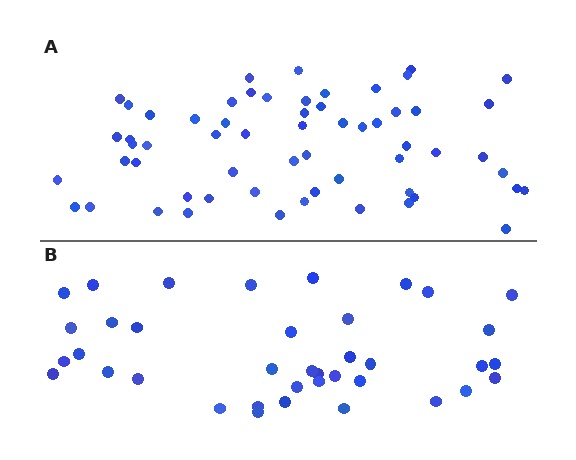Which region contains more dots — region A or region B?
Region A (the top region) has more dots.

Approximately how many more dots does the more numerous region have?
Region A has approximately 20 more dots than region B.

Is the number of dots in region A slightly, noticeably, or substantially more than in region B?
Region A has substantially more. The ratio is roughly 1.6 to 1.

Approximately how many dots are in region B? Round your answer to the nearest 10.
About 40 dots. (The exact count is 38, which rounds to 40.)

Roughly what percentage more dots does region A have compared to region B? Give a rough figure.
About 60% more.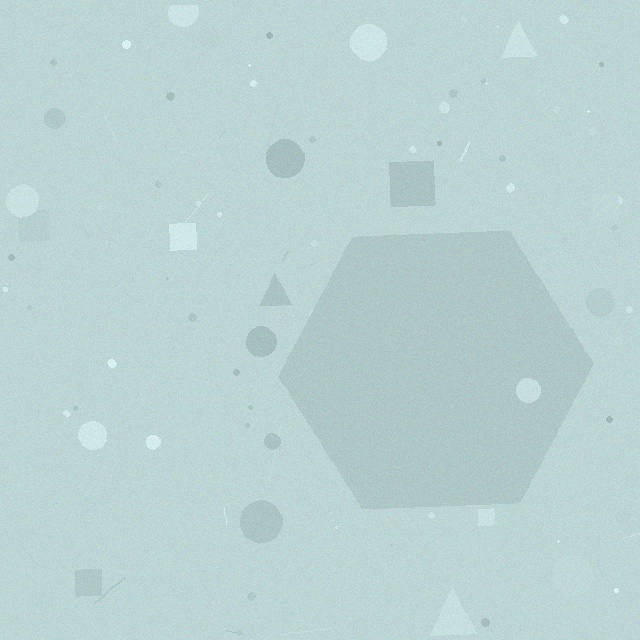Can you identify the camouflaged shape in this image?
The camouflaged shape is a hexagon.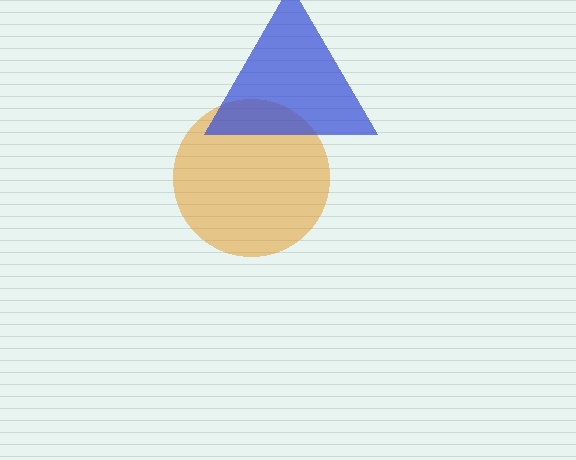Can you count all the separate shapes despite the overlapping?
Yes, there are 2 separate shapes.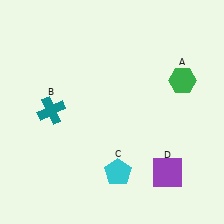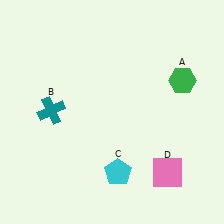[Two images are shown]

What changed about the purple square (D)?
In Image 1, D is purple. In Image 2, it changed to pink.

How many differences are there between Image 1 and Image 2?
There is 1 difference between the two images.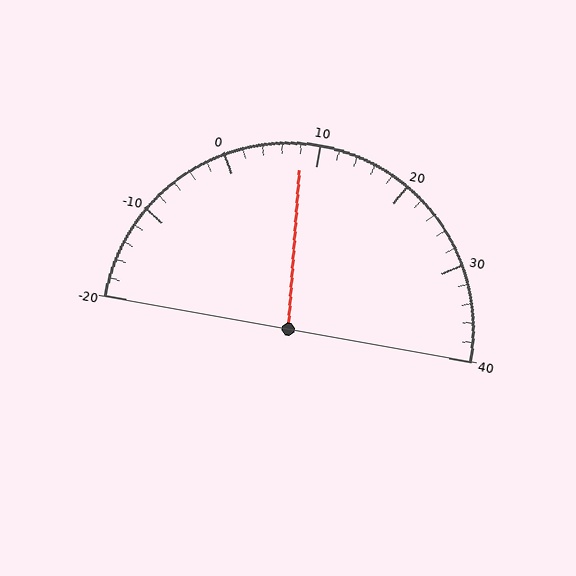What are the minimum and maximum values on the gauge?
The gauge ranges from -20 to 40.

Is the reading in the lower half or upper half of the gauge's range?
The reading is in the lower half of the range (-20 to 40).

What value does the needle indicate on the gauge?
The needle indicates approximately 8.